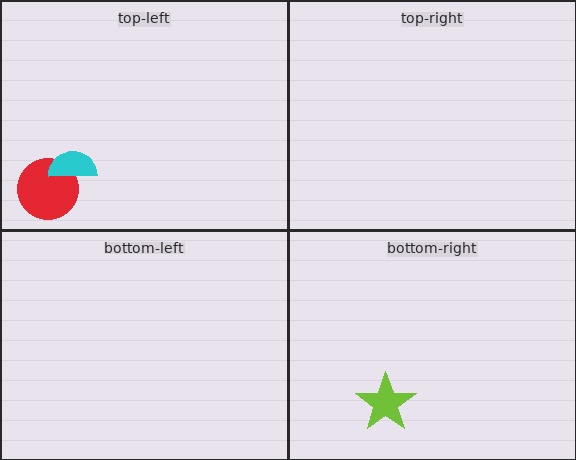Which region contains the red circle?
The top-left region.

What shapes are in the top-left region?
The red circle, the cyan semicircle.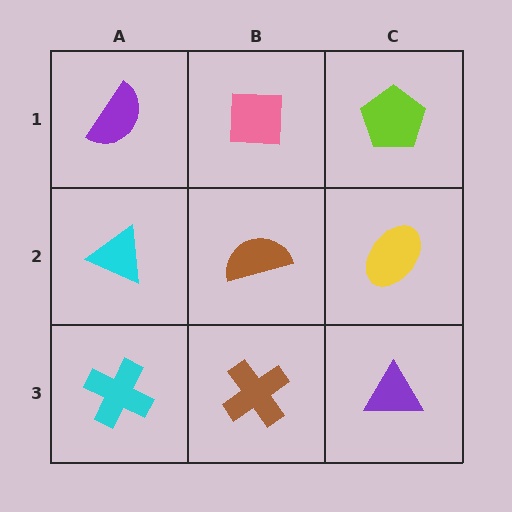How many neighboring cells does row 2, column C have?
3.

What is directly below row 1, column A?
A cyan triangle.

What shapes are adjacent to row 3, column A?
A cyan triangle (row 2, column A), a brown cross (row 3, column B).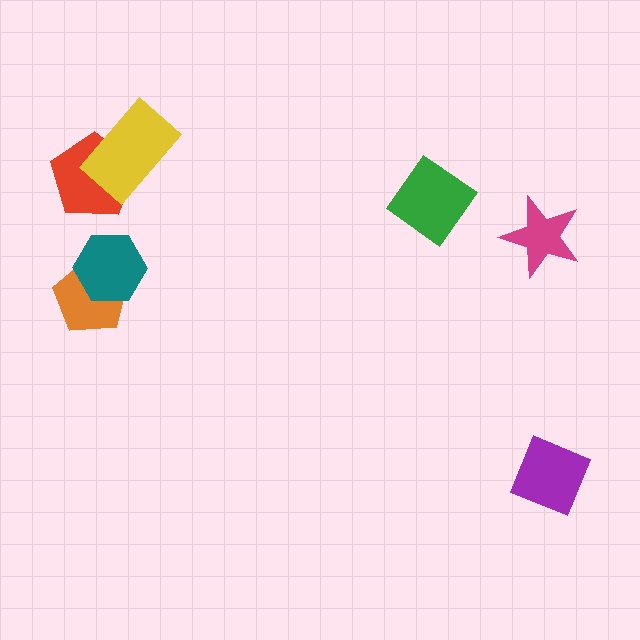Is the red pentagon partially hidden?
Yes, it is partially covered by another shape.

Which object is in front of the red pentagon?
The yellow rectangle is in front of the red pentagon.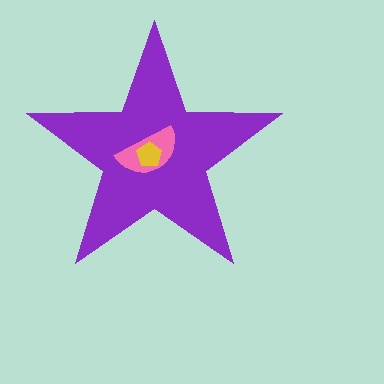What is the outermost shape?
The purple star.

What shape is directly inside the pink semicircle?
The yellow pentagon.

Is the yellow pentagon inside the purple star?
Yes.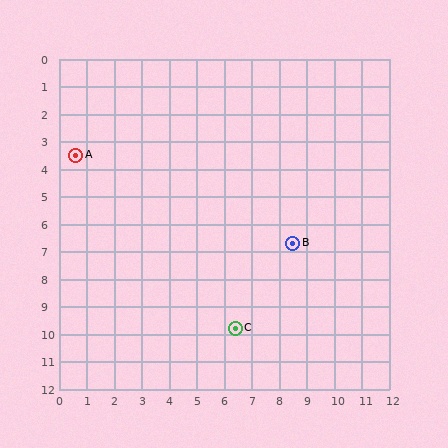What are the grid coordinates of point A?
Point A is at approximately (0.6, 3.5).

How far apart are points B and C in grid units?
Points B and C are about 3.7 grid units apart.